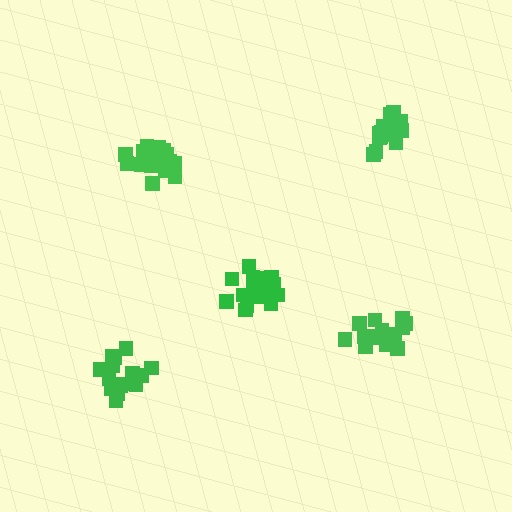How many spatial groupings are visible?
There are 5 spatial groupings.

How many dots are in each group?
Group 1: 20 dots, Group 2: 21 dots, Group 3: 18 dots, Group 4: 18 dots, Group 5: 17 dots (94 total).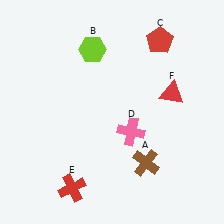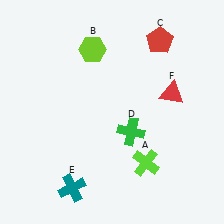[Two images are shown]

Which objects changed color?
A changed from brown to lime. D changed from pink to green. E changed from red to teal.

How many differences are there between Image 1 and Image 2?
There are 3 differences between the two images.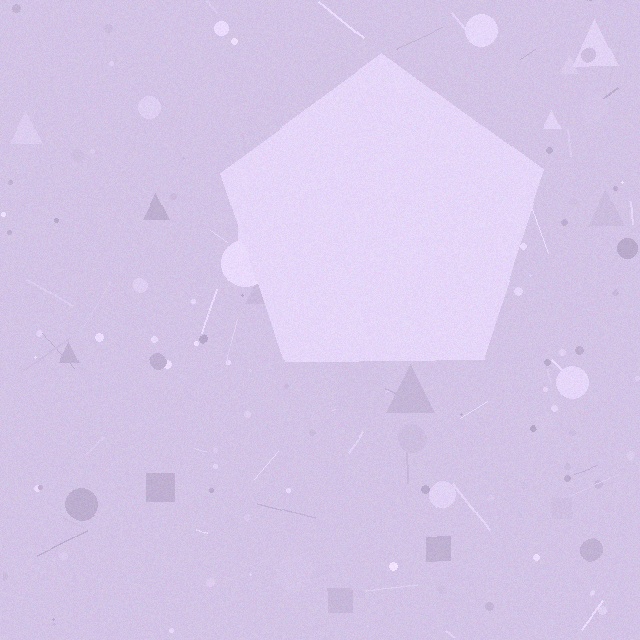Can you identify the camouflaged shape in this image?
The camouflaged shape is a pentagon.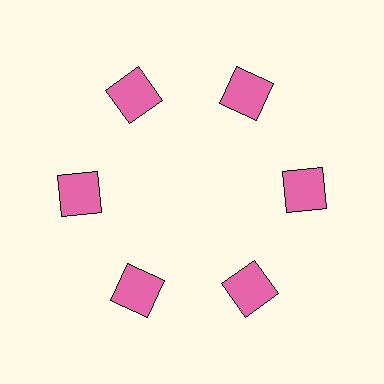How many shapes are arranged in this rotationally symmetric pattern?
There are 6 shapes, arranged in 6 groups of 1.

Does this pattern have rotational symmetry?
Yes, this pattern has 6-fold rotational symmetry. It looks the same after rotating 60 degrees around the center.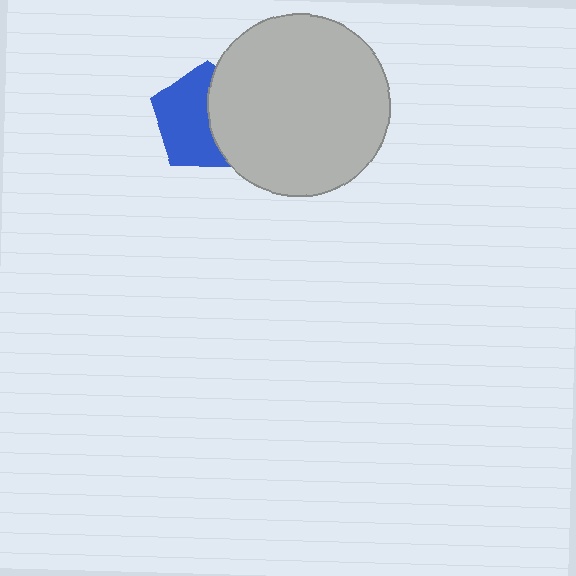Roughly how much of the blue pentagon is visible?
About half of it is visible (roughly 58%).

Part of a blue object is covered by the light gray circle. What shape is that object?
It is a pentagon.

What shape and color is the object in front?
The object in front is a light gray circle.